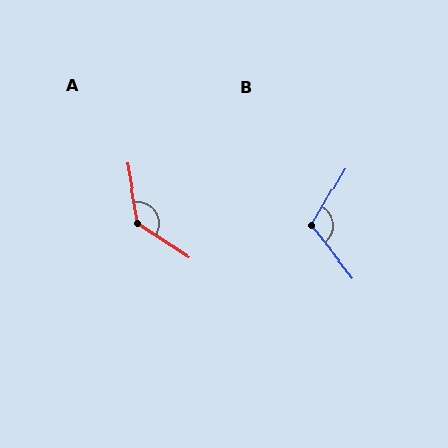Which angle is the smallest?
B, at approximately 111 degrees.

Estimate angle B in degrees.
Approximately 111 degrees.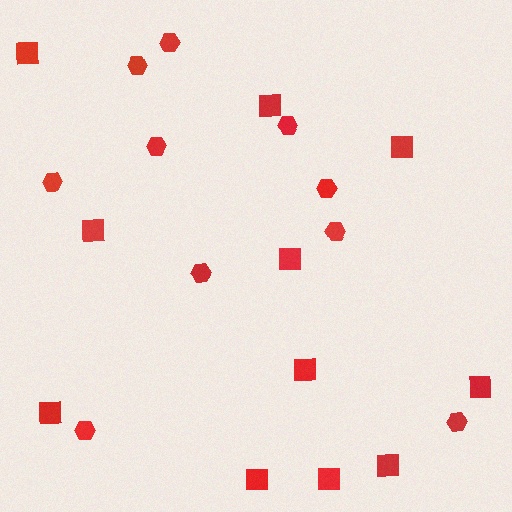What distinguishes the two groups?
There are 2 groups: one group of squares (11) and one group of hexagons (10).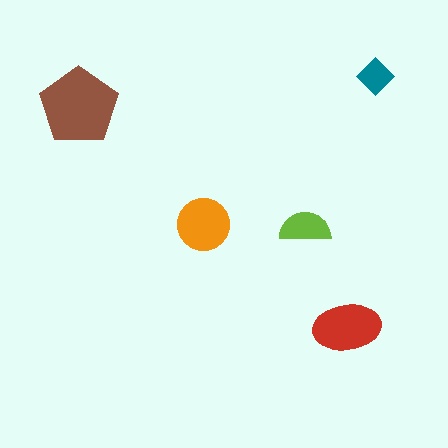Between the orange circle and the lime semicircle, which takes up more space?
The orange circle.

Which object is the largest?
The brown pentagon.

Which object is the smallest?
The teal diamond.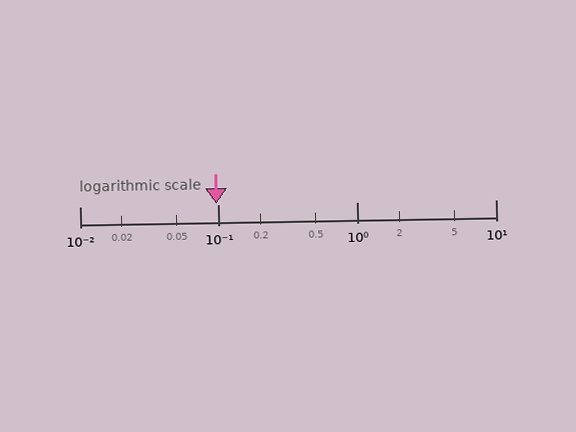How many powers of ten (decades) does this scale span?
The scale spans 3 decades, from 0.01 to 10.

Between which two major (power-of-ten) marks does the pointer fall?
The pointer is between 0.01 and 0.1.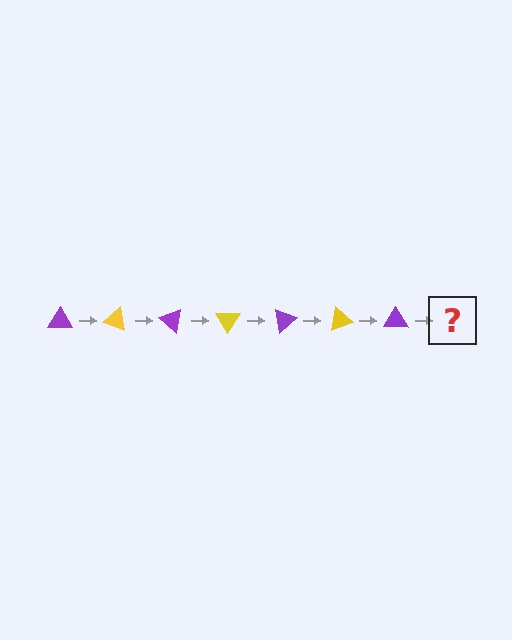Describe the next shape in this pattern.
It should be a yellow triangle, rotated 140 degrees from the start.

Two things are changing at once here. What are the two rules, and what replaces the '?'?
The two rules are that it rotates 20 degrees each step and the color cycles through purple and yellow. The '?' should be a yellow triangle, rotated 140 degrees from the start.